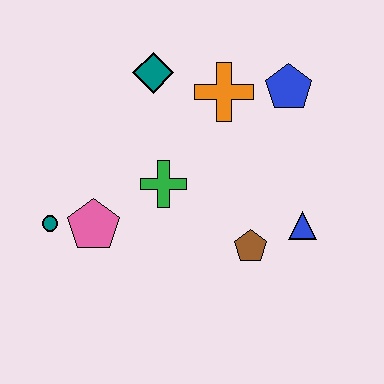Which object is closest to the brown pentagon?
The blue triangle is closest to the brown pentagon.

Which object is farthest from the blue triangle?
The teal circle is farthest from the blue triangle.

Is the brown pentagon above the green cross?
No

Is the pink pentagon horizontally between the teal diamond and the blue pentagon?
No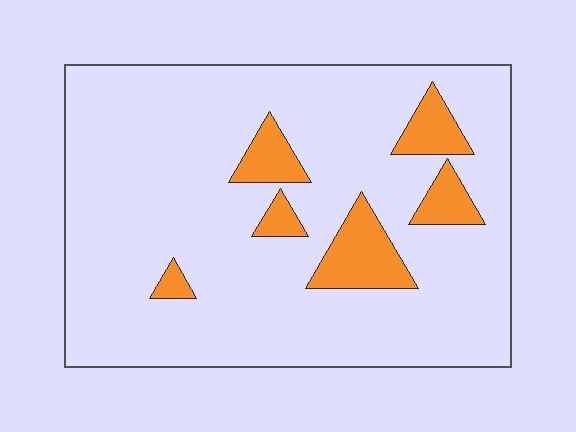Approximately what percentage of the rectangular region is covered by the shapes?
Approximately 10%.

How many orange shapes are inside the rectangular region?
6.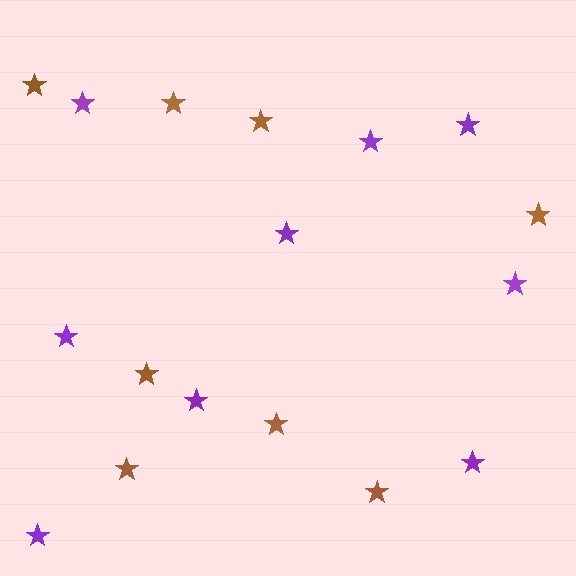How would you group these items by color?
There are 2 groups: one group of purple stars (9) and one group of brown stars (8).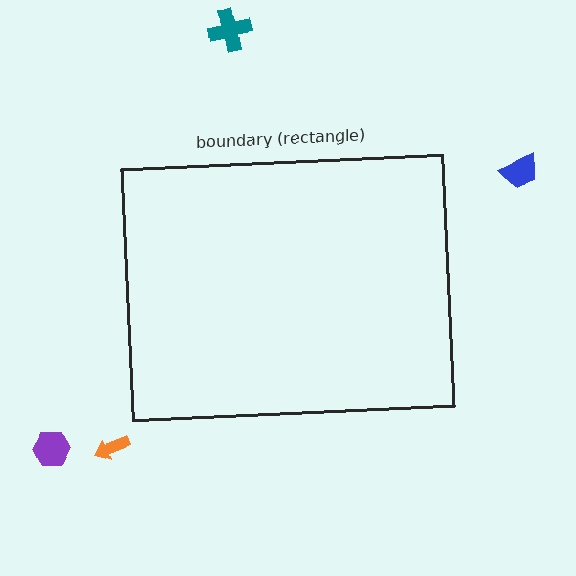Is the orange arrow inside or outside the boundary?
Outside.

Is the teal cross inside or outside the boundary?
Outside.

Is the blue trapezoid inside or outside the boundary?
Outside.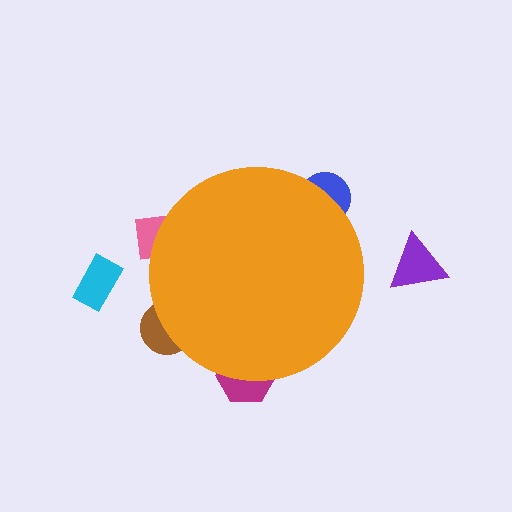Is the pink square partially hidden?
Yes, the pink square is partially hidden behind the orange circle.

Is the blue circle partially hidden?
Yes, the blue circle is partially hidden behind the orange circle.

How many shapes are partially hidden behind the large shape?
4 shapes are partially hidden.